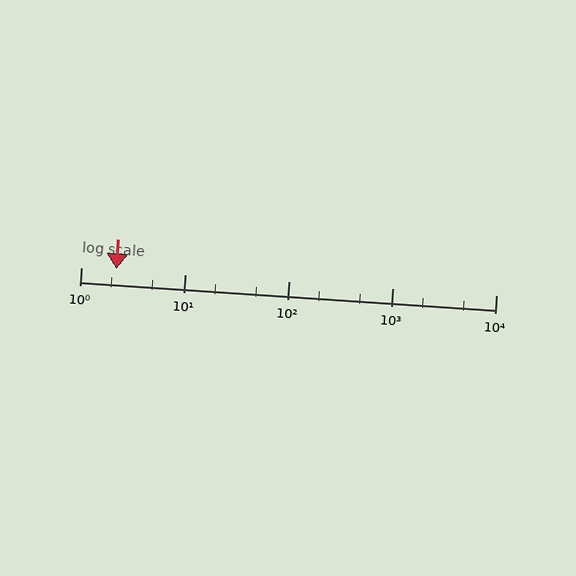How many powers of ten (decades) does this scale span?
The scale spans 4 decades, from 1 to 10000.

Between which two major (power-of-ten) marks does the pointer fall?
The pointer is between 1 and 10.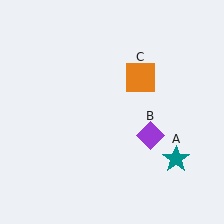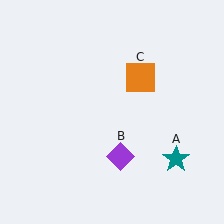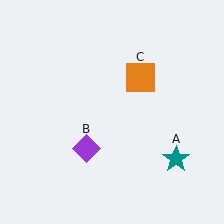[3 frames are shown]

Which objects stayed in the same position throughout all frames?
Teal star (object A) and orange square (object C) remained stationary.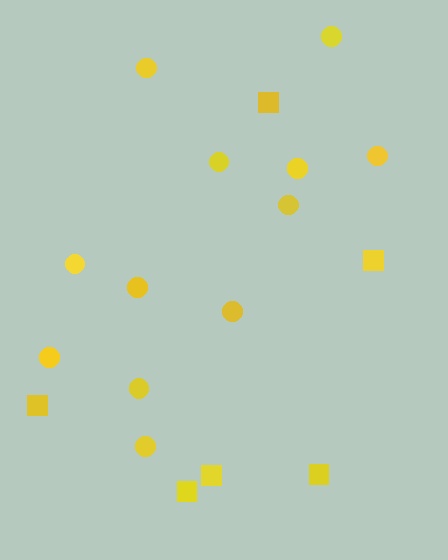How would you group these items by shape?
There are 2 groups: one group of circles (12) and one group of squares (6).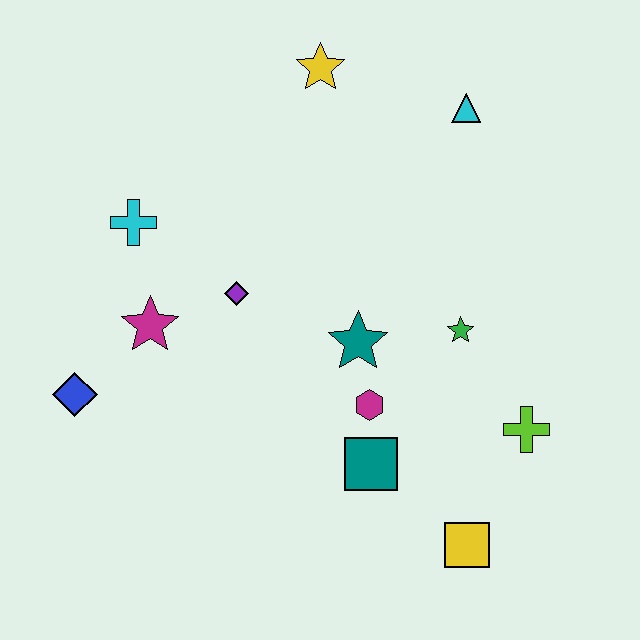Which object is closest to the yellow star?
The cyan triangle is closest to the yellow star.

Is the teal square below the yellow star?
Yes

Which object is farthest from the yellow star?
The yellow square is farthest from the yellow star.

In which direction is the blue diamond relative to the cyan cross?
The blue diamond is below the cyan cross.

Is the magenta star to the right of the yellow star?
No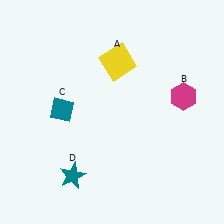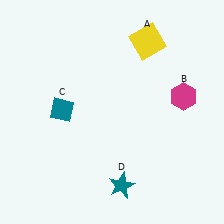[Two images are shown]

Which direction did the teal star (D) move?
The teal star (D) moved right.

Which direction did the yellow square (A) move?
The yellow square (A) moved right.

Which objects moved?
The objects that moved are: the yellow square (A), the teal star (D).